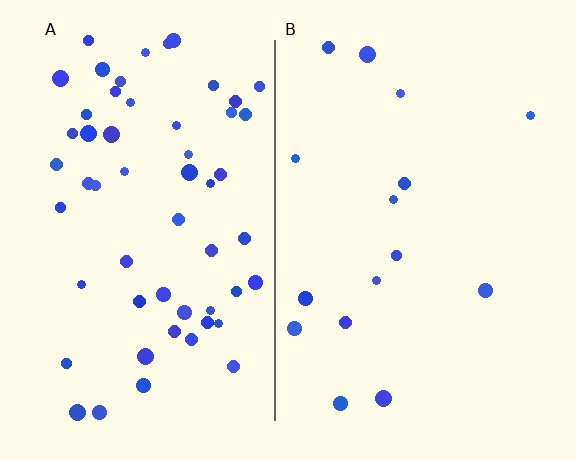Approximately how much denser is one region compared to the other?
Approximately 3.7× — region A over region B.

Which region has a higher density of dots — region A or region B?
A (the left).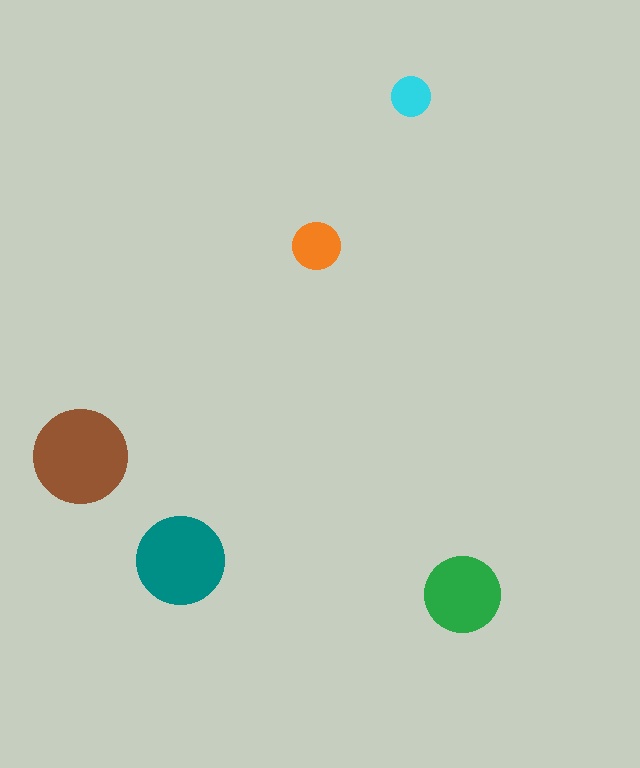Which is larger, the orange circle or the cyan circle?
The orange one.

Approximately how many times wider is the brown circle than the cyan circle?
About 2.5 times wider.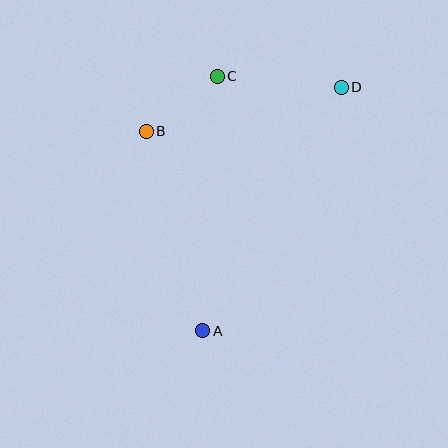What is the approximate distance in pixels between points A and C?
The distance between A and C is approximately 255 pixels.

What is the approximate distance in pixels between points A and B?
The distance between A and B is approximately 208 pixels.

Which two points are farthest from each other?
Points A and D are farthest from each other.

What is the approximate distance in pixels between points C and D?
The distance between C and D is approximately 124 pixels.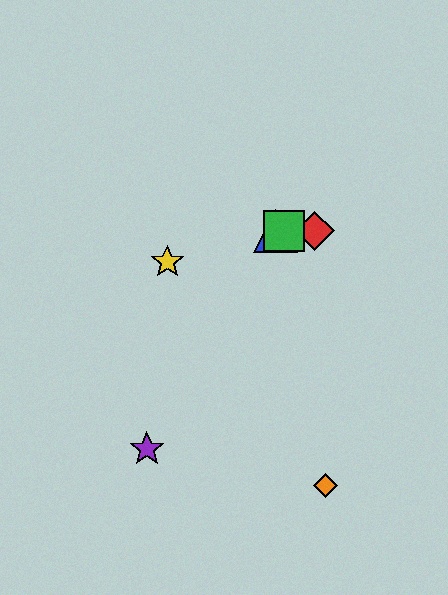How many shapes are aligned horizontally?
3 shapes (the red diamond, the blue triangle, the green square) are aligned horizontally.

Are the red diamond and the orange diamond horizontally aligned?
No, the red diamond is at y≈231 and the orange diamond is at y≈485.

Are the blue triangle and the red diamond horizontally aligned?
Yes, both are at y≈231.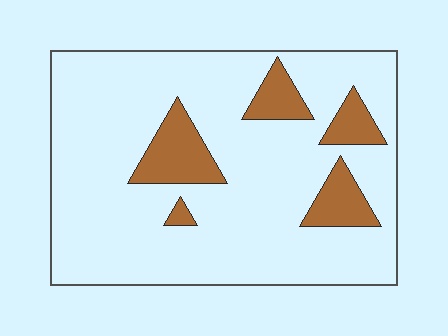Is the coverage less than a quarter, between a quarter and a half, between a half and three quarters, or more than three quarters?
Less than a quarter.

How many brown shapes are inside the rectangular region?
5.